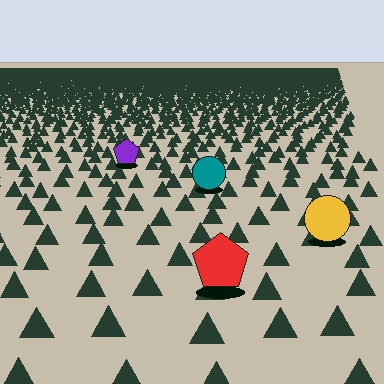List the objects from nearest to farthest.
From nearest to farthest: the red pentagon, the yellow circle, the teal circle, the purple pentagon.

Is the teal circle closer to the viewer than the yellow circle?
No. The yellow circle is closer — you can tell from the texture gradient: the ground texture is coarser near it.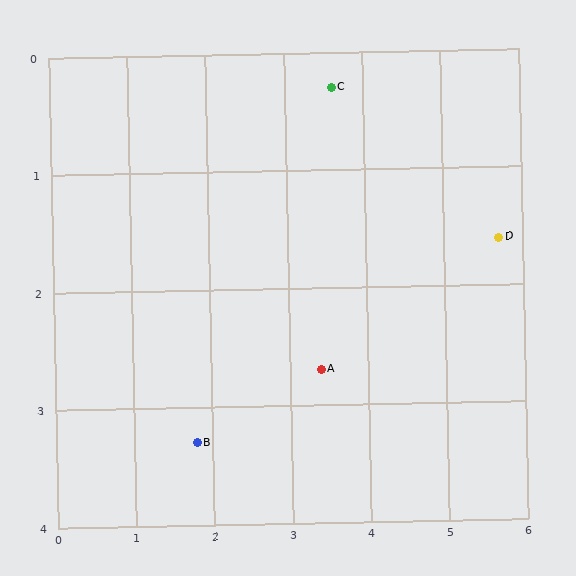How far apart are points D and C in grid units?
Points D and C are about 2.5 grid units apart.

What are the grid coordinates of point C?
Point C is at approximately (3.6, 0.3).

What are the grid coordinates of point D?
Point D is at approximately (5.7, 1.6).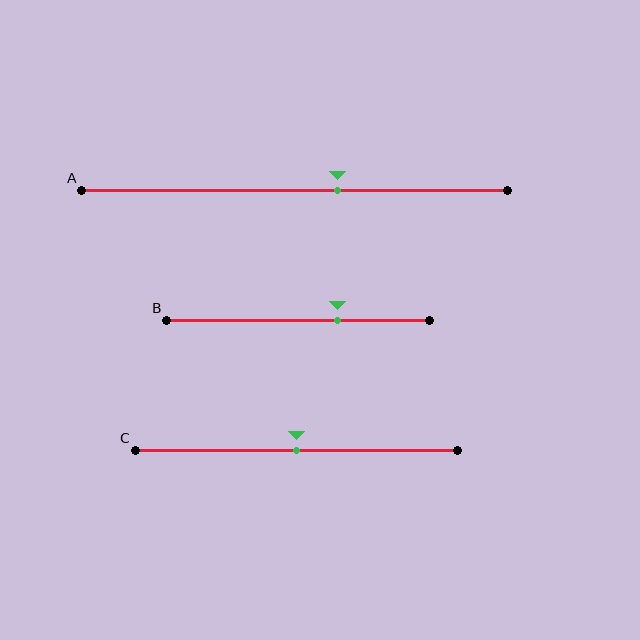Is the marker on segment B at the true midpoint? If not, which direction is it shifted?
No, the marker on segment B is shifted to the right by about 15% of the segment length.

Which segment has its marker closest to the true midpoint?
Segment C has its marker closest to the true midpoint.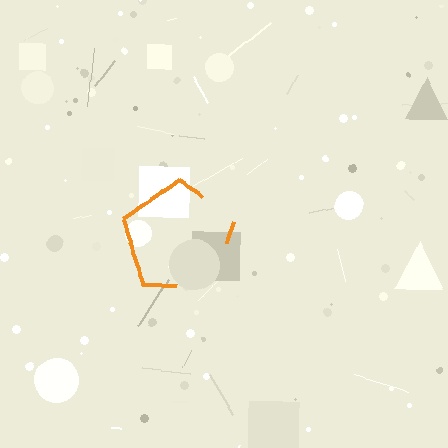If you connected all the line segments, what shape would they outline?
They would outline a pentagon.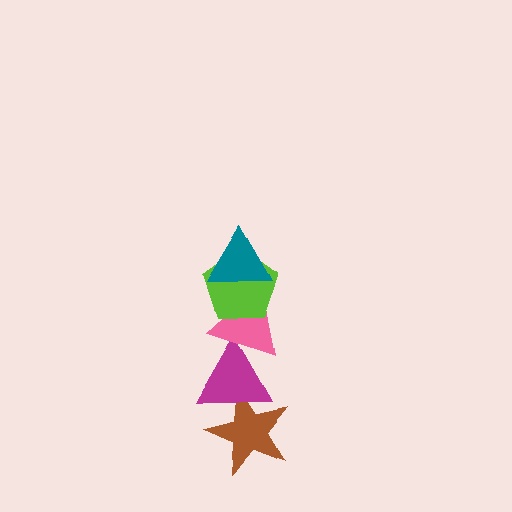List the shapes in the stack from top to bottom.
From top to bottom: the teal triangle, the lime pentagon, the pink triangle, the magenta triangle, the brown star.